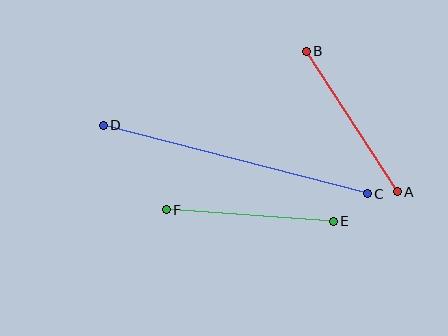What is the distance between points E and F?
The distance is approximately 167 pixels.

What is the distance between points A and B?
The distance is approximately 168 pixels.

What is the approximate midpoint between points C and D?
The midpoint is at approximately (235, 159) pixels.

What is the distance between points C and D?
The distance is approximately 273 pixels.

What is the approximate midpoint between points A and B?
The midpoint is at approximately (352, 121) pixels.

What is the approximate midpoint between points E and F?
The midpoint is at approximately (250, 216) pixels.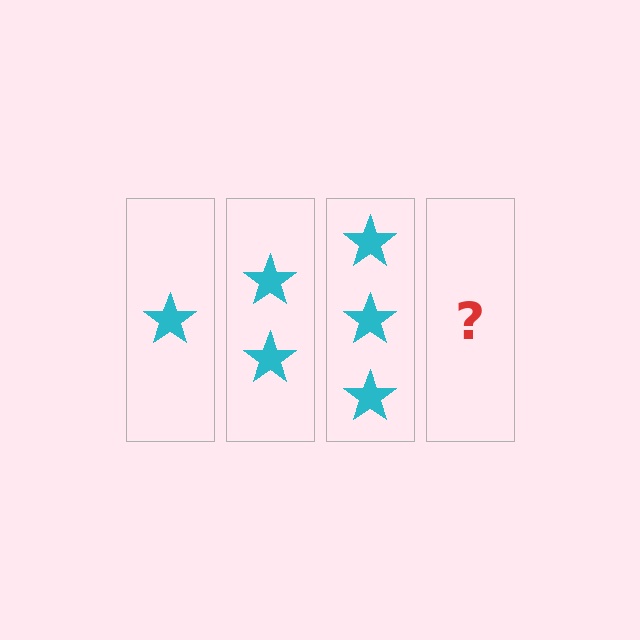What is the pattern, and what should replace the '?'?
The pattern is that each step adds one more star. The '?' should be 4 stars.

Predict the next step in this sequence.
The next step is 4 stars.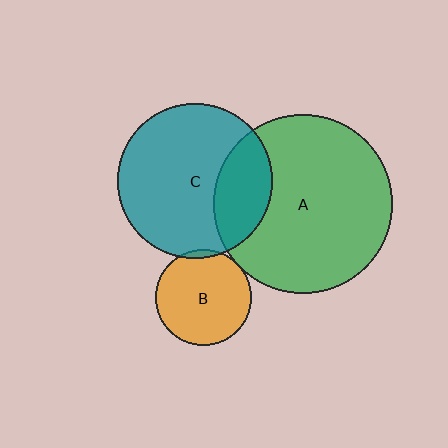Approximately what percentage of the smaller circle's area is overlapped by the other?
Approximately 5%.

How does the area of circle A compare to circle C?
Approximately 1.3 times.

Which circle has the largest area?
Circle A (green).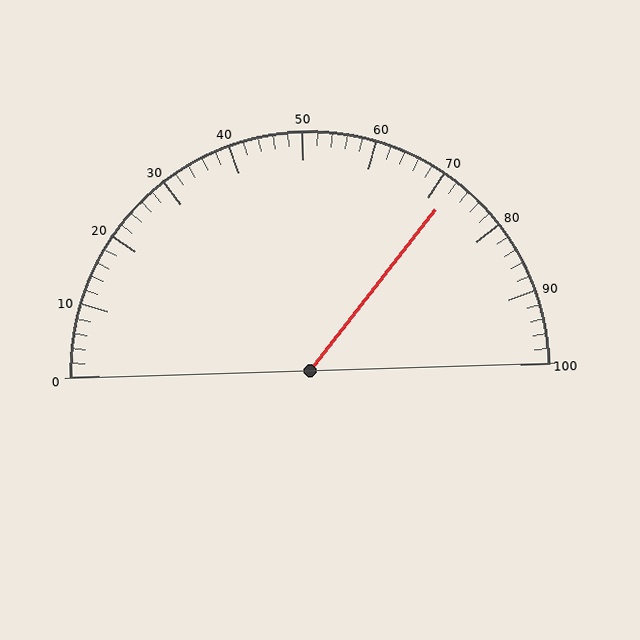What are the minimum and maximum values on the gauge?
The gauge ranges from 0 to 100.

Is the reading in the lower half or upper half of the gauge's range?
The reading is in the upper half of the range (0 to 100).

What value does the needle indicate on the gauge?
The needle indicates approximately 72.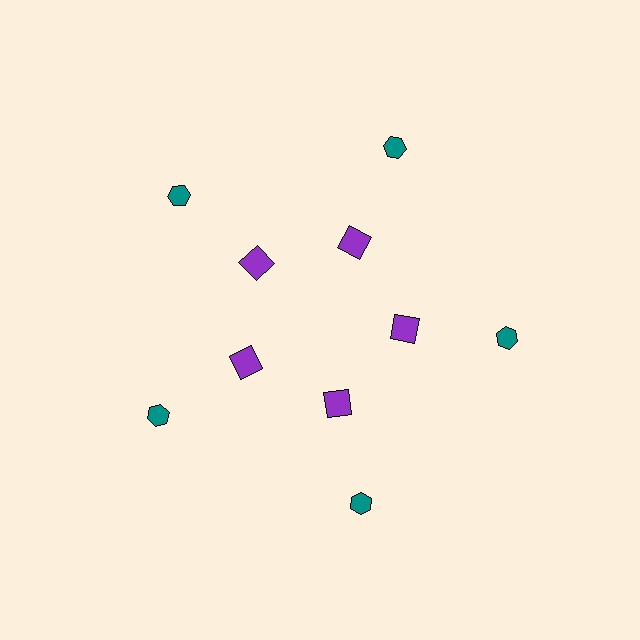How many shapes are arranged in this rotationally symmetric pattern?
There are 10 shapes, arranged in 5 groups of 2.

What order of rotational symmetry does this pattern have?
This pattern has 5-fold rotational symmetry.